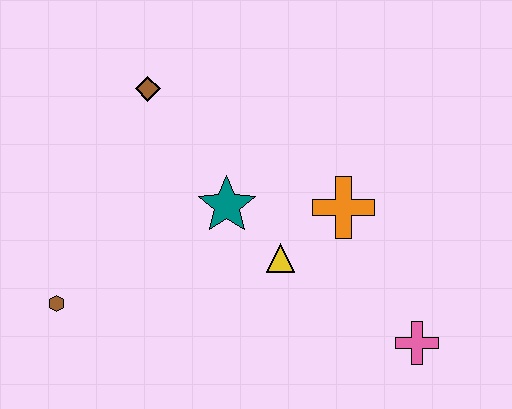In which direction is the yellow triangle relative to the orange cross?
The yellow triangle is to the left of the orange cross.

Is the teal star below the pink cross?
No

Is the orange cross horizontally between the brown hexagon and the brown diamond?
No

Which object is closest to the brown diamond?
The teal star is closest to the brown diamond.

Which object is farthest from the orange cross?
The brown hexagon is farthest from the orange cross.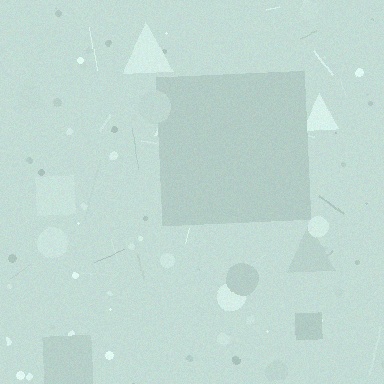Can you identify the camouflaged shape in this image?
The camouflaged shape is a square.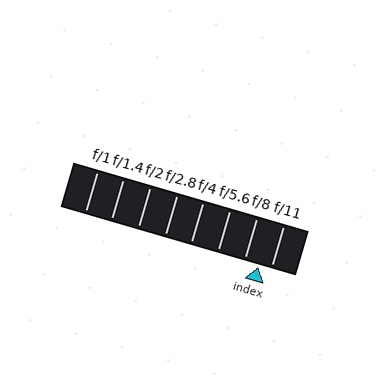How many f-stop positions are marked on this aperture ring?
There are 8 f-stop positions marked.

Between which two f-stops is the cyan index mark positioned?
The index mark is between f/8 and f/11.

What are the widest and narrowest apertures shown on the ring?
The widest aperture shown is f/1 and the narrowest is f/11.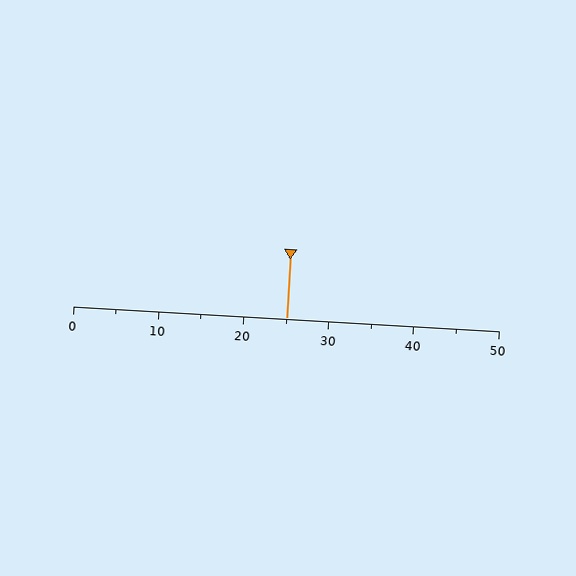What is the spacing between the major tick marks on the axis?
The major ticks are spaced 10 apart.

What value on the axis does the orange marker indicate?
The marker indicates approximately 25.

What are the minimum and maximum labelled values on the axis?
The axis runs from 0 to 50.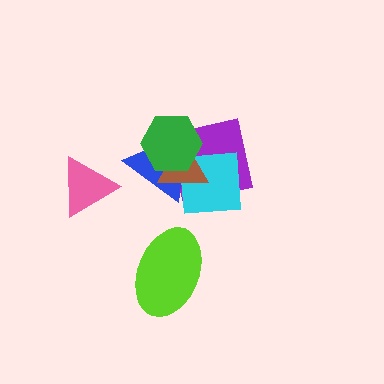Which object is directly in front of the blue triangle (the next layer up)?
The brown triangle is directly in front of the blue triangle.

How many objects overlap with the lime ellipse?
0 objects overlap with the lime ellipse.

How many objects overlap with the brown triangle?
4 objects overlap with the brown triangle.